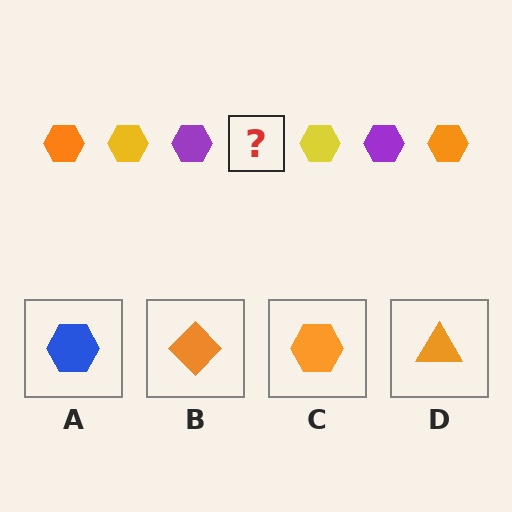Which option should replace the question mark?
Option C.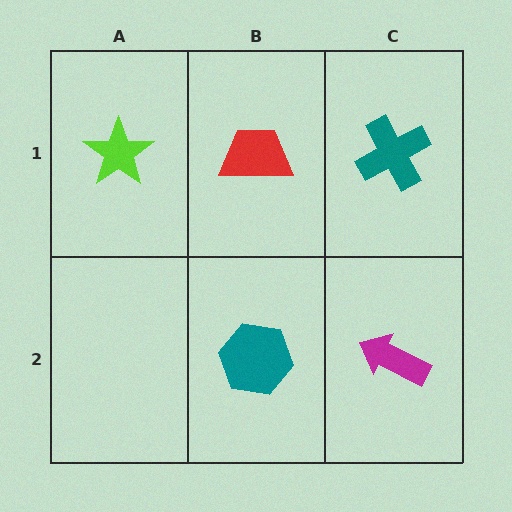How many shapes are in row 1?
3 shapes.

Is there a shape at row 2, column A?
No, that cell is empty.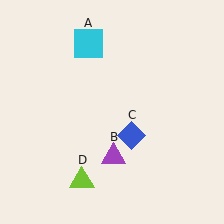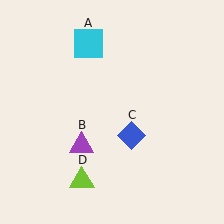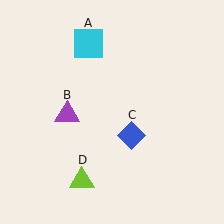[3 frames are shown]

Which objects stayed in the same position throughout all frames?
Cyan square (object A) and blue diamond (object C) and lime triangle (object D) remained stationary.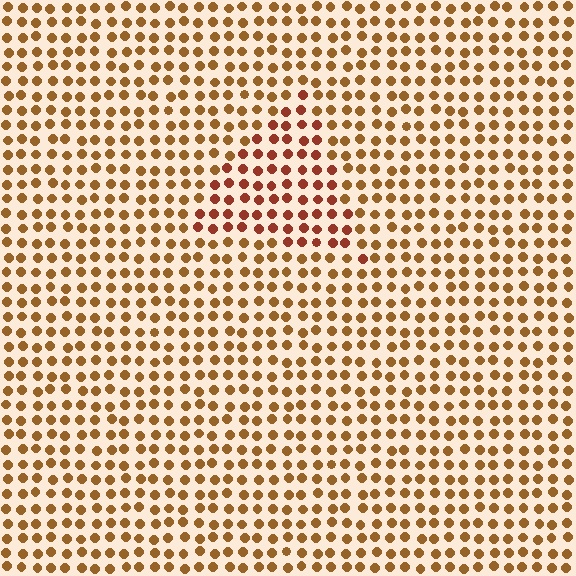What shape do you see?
I see a triangle.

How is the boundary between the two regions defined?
The boundary is defined purely by a slight shift in hue (about 25 degrees). Spacing, size, and orientation are identical on both sides.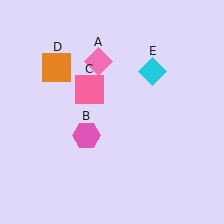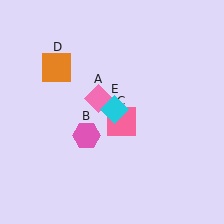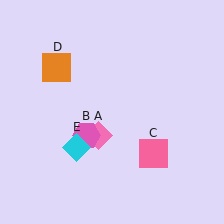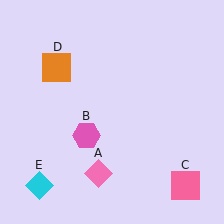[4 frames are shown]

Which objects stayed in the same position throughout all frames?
Pink hexagon (object B) and orange square (object D) remained stationary.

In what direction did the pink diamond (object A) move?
The pink diamond (object A) moved down.